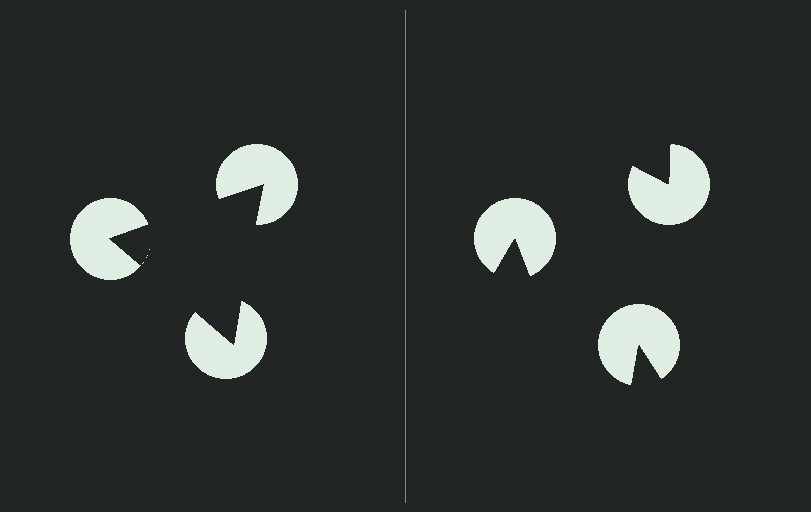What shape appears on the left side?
An illusory triangle.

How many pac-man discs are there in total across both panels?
6 — 3 on each side.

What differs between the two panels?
The pac-man discs are positioned identically on both sides; only the wedge orientations differ. On the left they align to a triangle; on the right they are misaligned.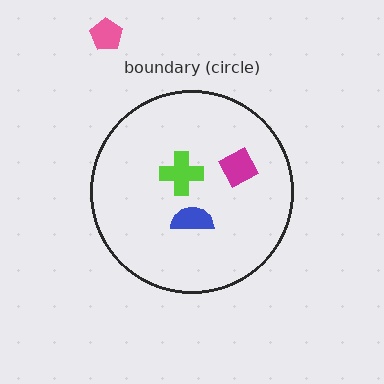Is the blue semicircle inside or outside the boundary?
Inside.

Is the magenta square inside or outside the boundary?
Inside.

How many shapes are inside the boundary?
3 inside, 1 outside.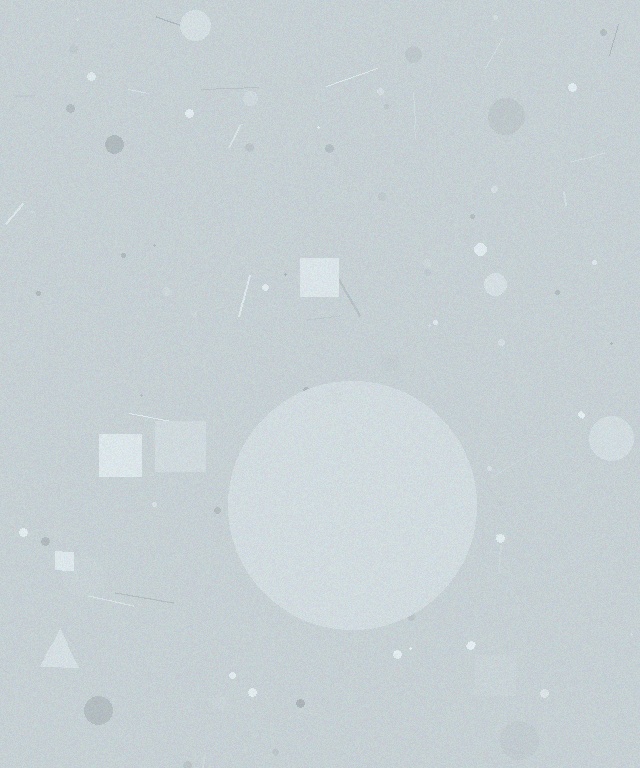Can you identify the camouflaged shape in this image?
The camouflaged shape is a circle.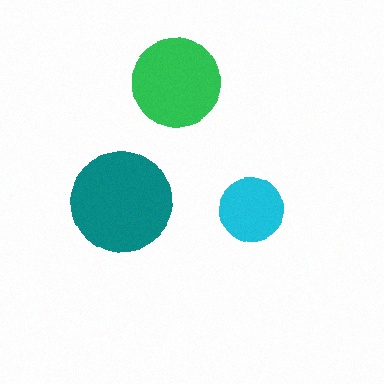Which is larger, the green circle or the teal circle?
The teal one.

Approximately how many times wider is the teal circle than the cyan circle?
About 1.5 times wider.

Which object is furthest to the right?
The cyan circle is rightmost.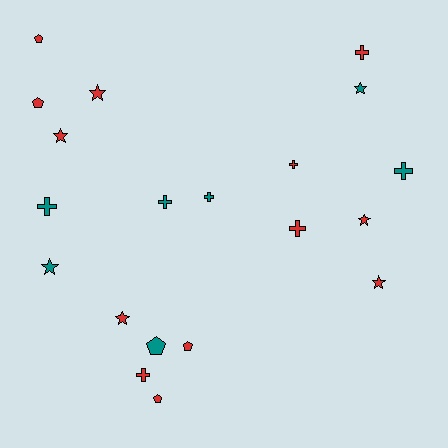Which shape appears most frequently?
Cross, with 8 objects.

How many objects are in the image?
There are 20 objects.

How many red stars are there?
There are 5 red stars.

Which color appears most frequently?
Red, with 13 objects.